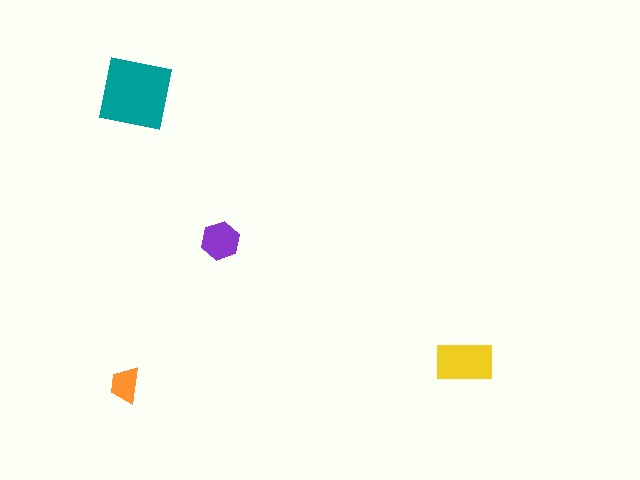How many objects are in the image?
There are 4 objects in the image.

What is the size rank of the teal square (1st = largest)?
1st.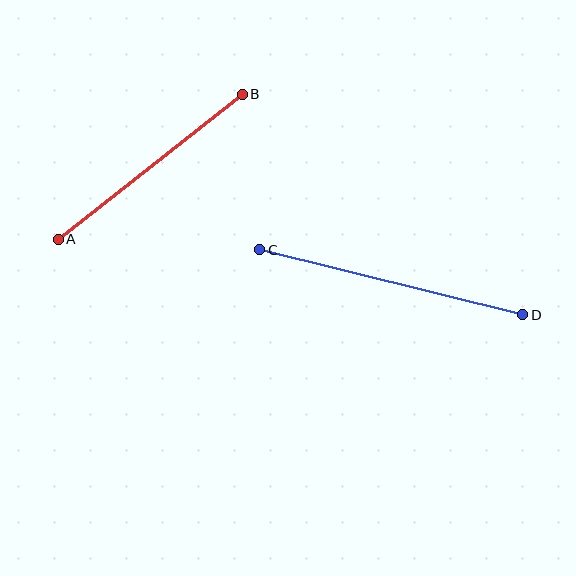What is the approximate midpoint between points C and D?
The midpoint is at approximately (391, 282) pixels.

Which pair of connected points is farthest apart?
Points C and D are farthest apart.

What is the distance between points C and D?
The distance is approximately 271 pixels.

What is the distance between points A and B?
The distance is approximately 234 pixels.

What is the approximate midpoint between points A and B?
The midpoint is at approximately (150, 167) pixels.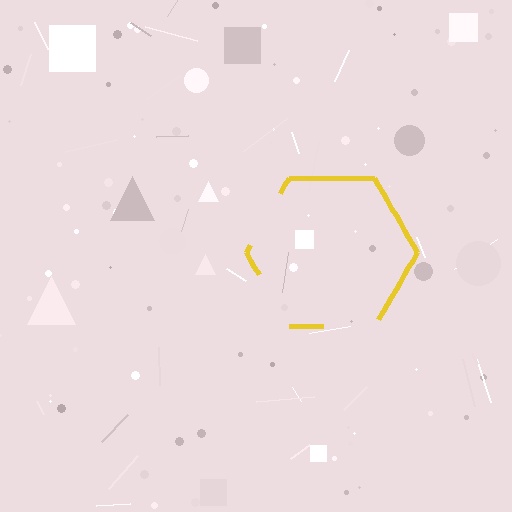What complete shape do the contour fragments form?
The contour fragments form a hexagon.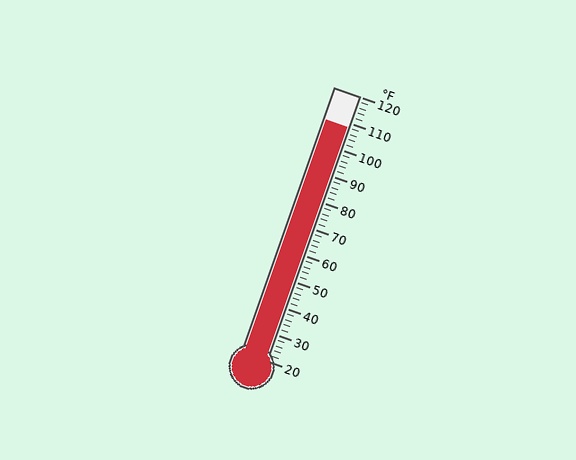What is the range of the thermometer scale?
The thermometer scale ranges from 20°F to 120°F.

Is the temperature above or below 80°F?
The temperature is above 80°F.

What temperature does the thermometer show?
The thermometer shows approximately 108°F.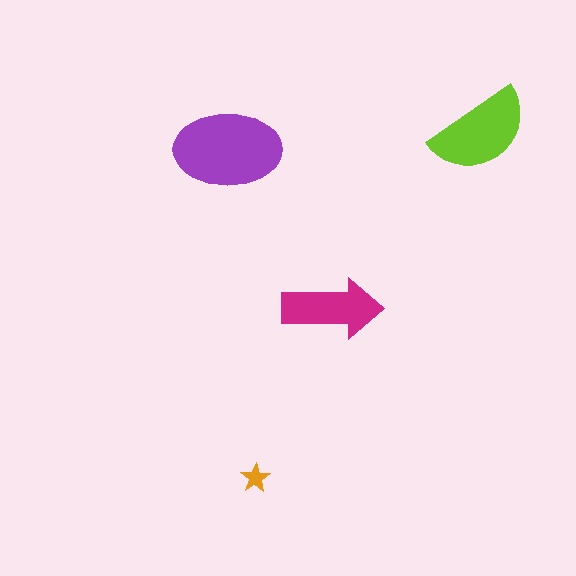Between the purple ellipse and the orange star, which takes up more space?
The purple ellipse.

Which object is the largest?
The purple ellipse.